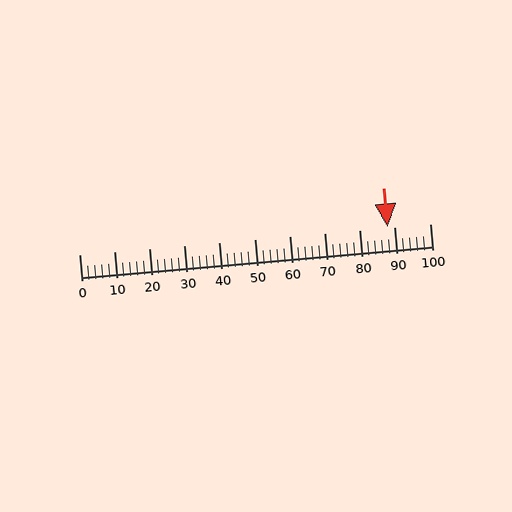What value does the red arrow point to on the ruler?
The red arrow points to approximately 88.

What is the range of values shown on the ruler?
The ruler shows values from 0 to 100.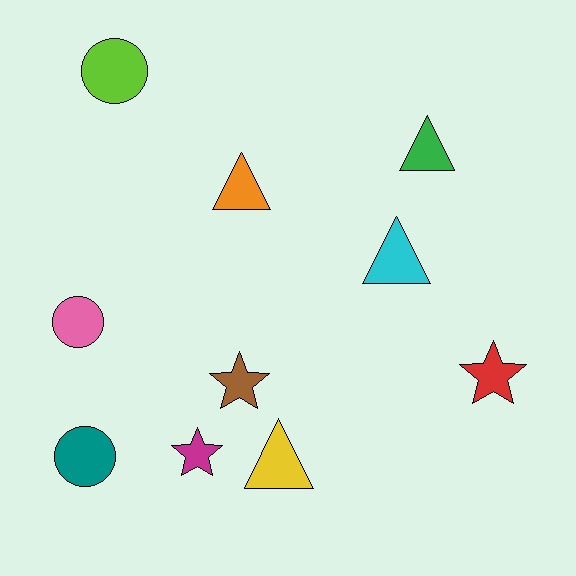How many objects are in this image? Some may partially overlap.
There are 10 objects.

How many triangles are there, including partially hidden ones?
There are 4 triangles.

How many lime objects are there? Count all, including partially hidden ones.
There is 1 lime object.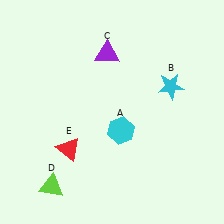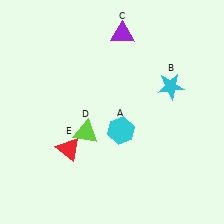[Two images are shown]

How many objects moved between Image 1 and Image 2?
2 objects moved between the two images.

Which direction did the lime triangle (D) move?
The lime triangle (D) moved up.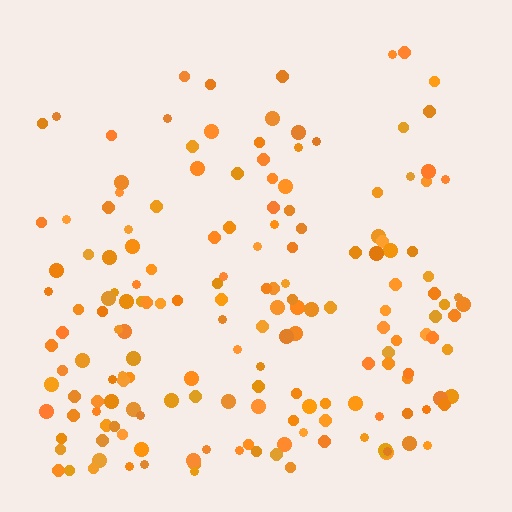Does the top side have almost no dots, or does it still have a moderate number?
Still a moderate number, just noticeably fewer than the bottom.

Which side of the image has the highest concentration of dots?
The bottom.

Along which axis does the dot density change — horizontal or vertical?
Vertical.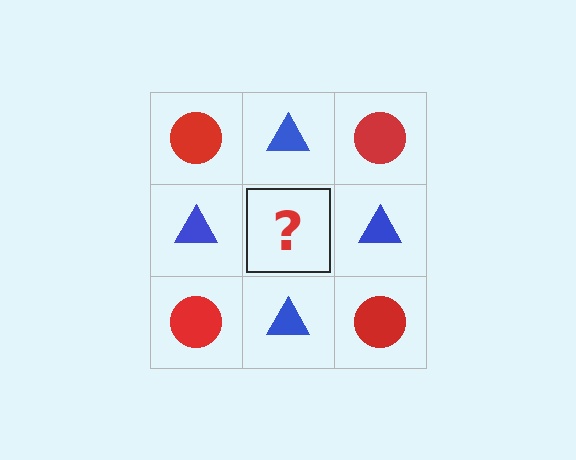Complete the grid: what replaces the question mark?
The question mark should be replaced with a red circle.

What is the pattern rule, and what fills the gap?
The rule is that it alternates red circle and blue triangle in a checkerboard pattern. The gap should be filled with a red circle.